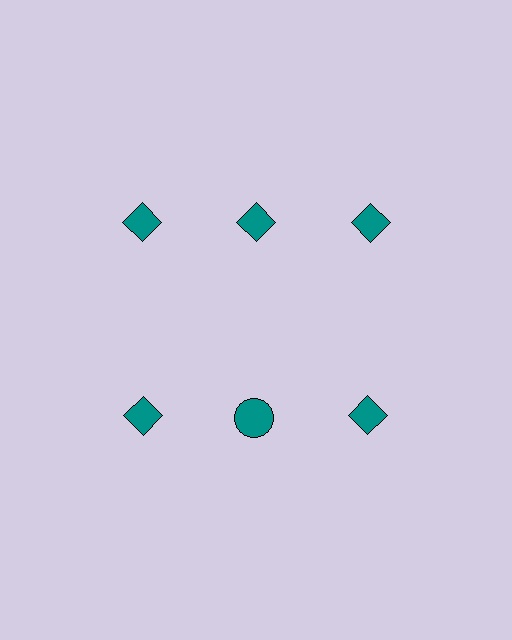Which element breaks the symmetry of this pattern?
The teal circle in the second row, second from left column breaks the symmetry. All other shapes are teal diamonds.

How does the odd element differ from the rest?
It has a different shape: circle instead of diamond.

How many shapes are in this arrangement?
There are 6 shapes arranged in a grid pattern.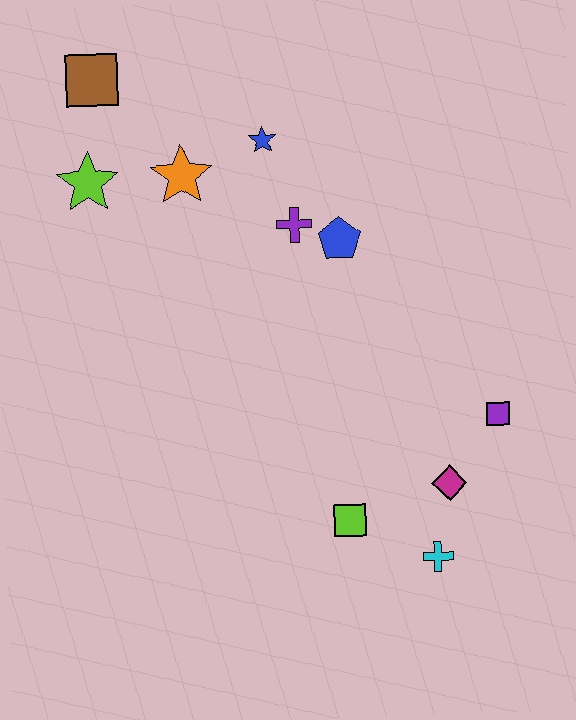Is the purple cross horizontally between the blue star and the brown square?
No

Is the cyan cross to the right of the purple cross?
Yes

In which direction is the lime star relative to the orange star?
The lime star is to the left of the orange star.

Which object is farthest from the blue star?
The cyan cross is farthest from the blue star.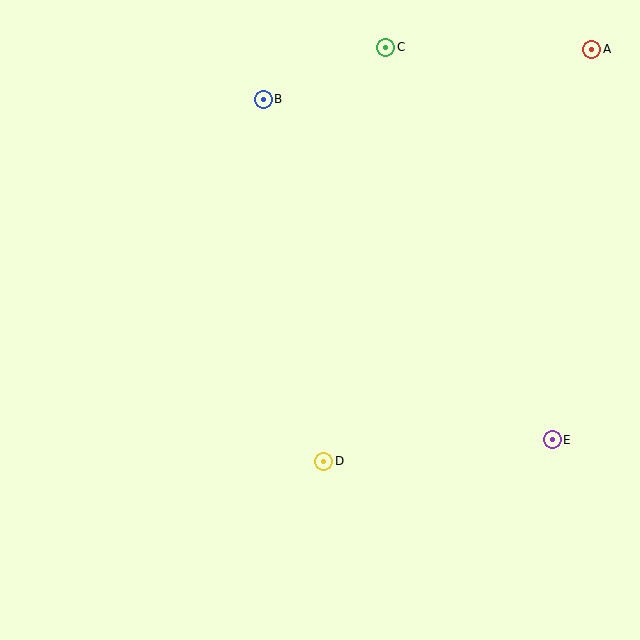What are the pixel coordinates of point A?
Point A is at (592, 49).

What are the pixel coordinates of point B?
Point B is at (263, 99).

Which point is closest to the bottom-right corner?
Point E is closest to the bottom-right corner.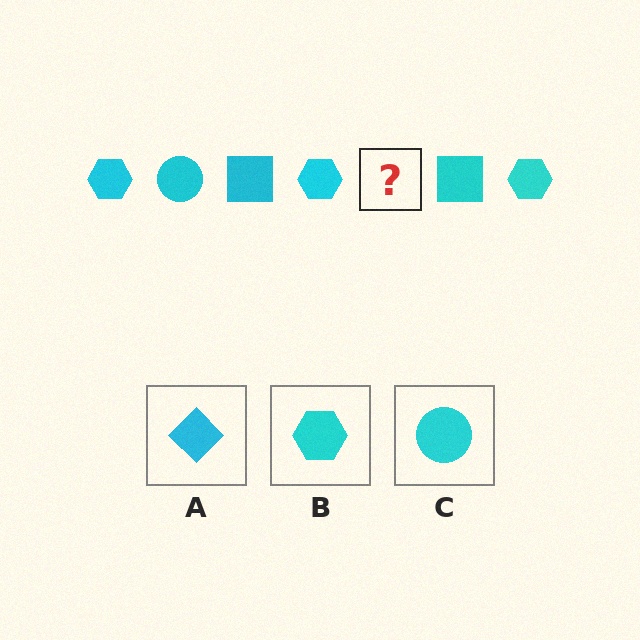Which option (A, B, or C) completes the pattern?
C.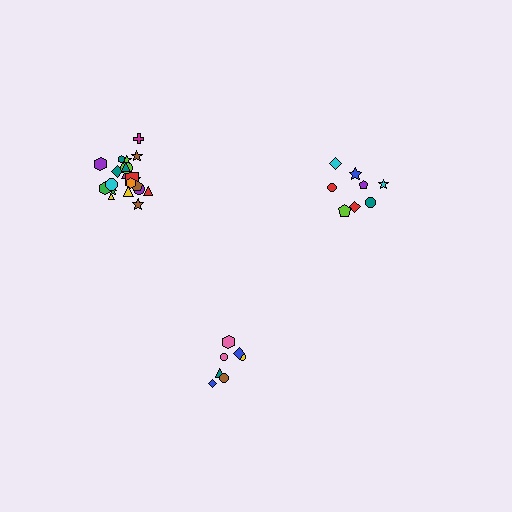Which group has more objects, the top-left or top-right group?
The top-left group.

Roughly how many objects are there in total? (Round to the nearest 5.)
Roughly 35 objects in total.